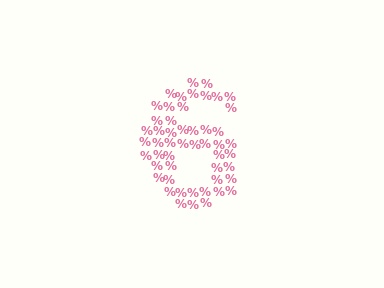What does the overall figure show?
The overall figure shows the digit 6.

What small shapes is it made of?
It is made of small percent signs.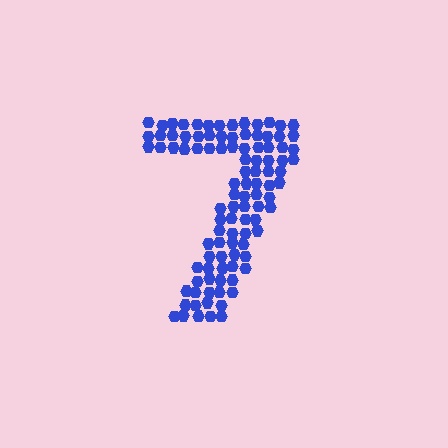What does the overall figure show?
The overall figure shows the digit 7.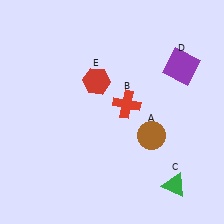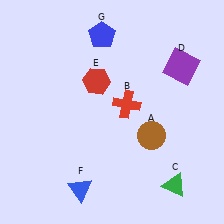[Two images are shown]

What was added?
A blue triangle (F), a blue pentagon (G) were added in Image 2.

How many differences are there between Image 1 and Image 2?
There are 2 differences between the two images.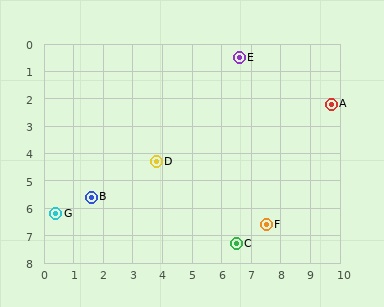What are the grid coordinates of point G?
Point G is at approximately (0.4, 6.2).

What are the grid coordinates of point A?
Point A is at approximately (9.7, 2.2).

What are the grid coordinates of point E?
Point E is at approximately (6.6, 0.5).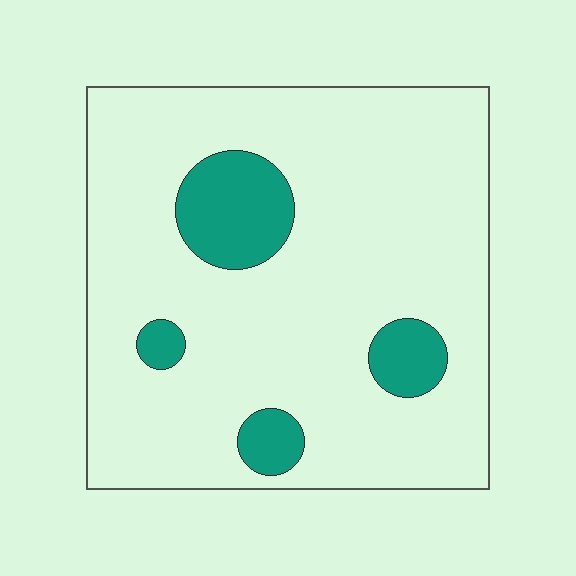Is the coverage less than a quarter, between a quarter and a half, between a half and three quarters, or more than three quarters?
Less than a quarter.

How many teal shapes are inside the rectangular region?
4.